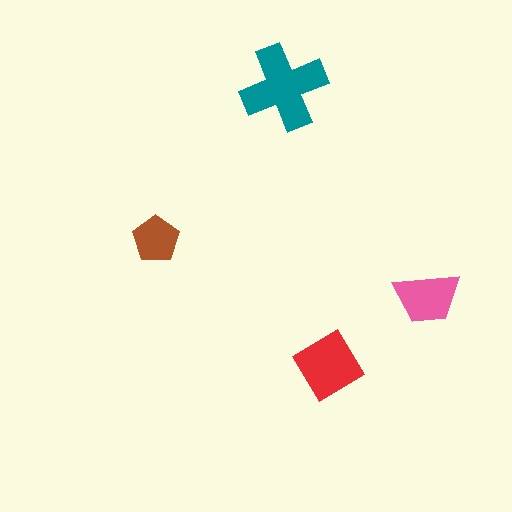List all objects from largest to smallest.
The teal cross, the red diamond, the pink trapezoid, the brown pentagon.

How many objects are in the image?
There are 4 objects in the image.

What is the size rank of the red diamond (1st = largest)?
2nd.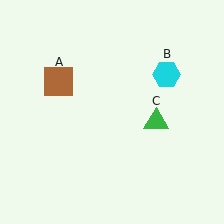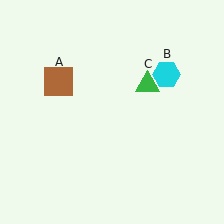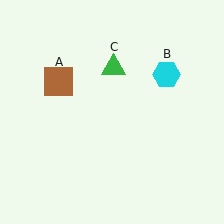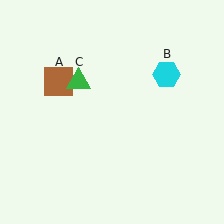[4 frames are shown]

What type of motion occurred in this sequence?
The green triangle (object C) rotated counterclockwise around the center of the scene.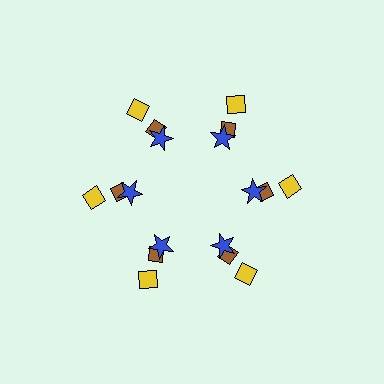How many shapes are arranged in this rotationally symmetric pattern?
There are 18 shapes, arranged in 6 groups of 3.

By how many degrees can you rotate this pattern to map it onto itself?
The pattern maps onto itself every 60 degrees of rotation.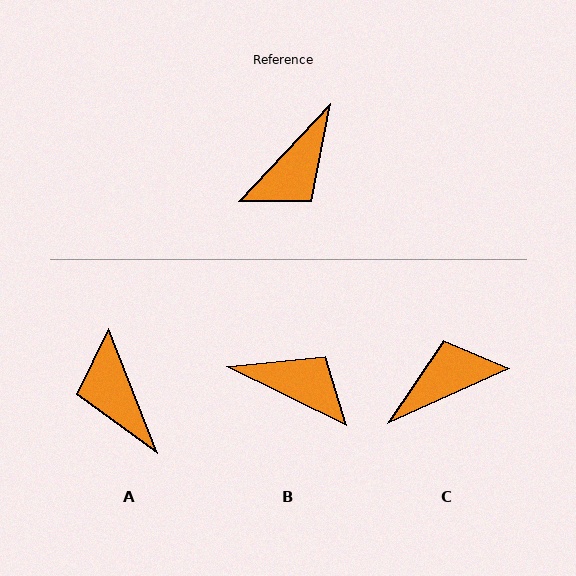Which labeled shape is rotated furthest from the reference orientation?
C, about 157 degrees away.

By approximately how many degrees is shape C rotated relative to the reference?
Approximately 157 degrees counter-clockwise.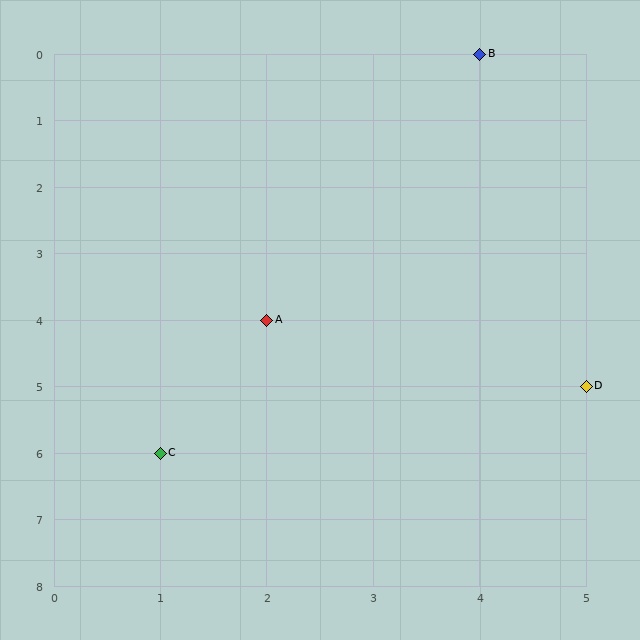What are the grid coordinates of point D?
Point D is at grid coordinates (5, 5).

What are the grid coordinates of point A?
Point A is at grid coordinates (2, 4).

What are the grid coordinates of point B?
Point B is at grid coordinates (4, 0).